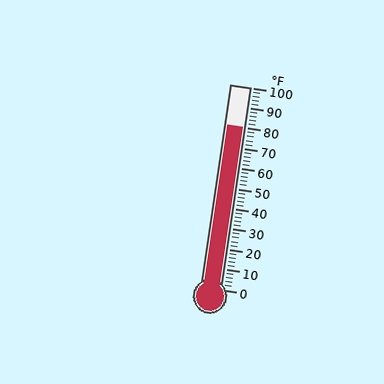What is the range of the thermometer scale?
The thermometer scale ranges from 0°F to 100°F.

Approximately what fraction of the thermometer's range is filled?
The thermometer is filled to approximately 80% of its range.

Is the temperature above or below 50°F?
The temperature is above 50°F.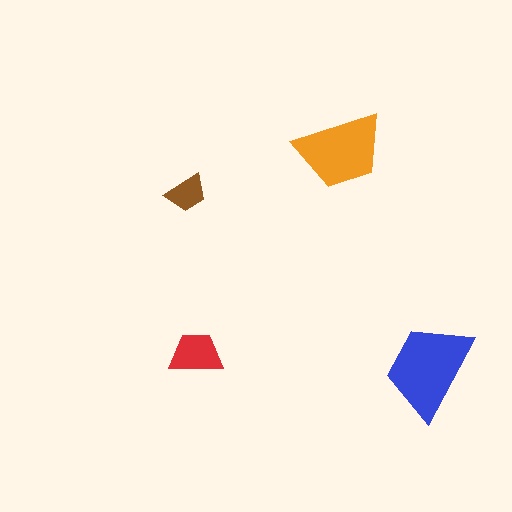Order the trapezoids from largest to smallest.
the blue one, the orange one, the red one, the brown one.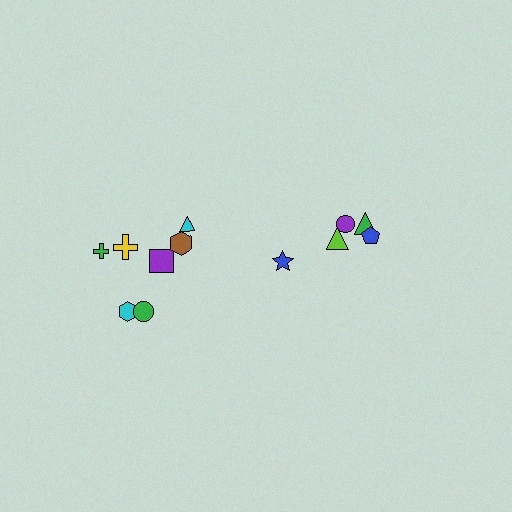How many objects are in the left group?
There are 7 objects.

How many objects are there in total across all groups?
There are 12 objects.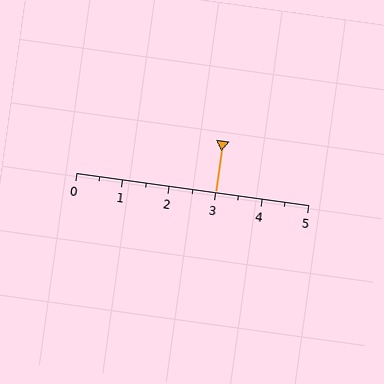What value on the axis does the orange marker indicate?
The marker indicates approximately 3.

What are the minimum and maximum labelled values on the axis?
The axis runs from 0 to 5.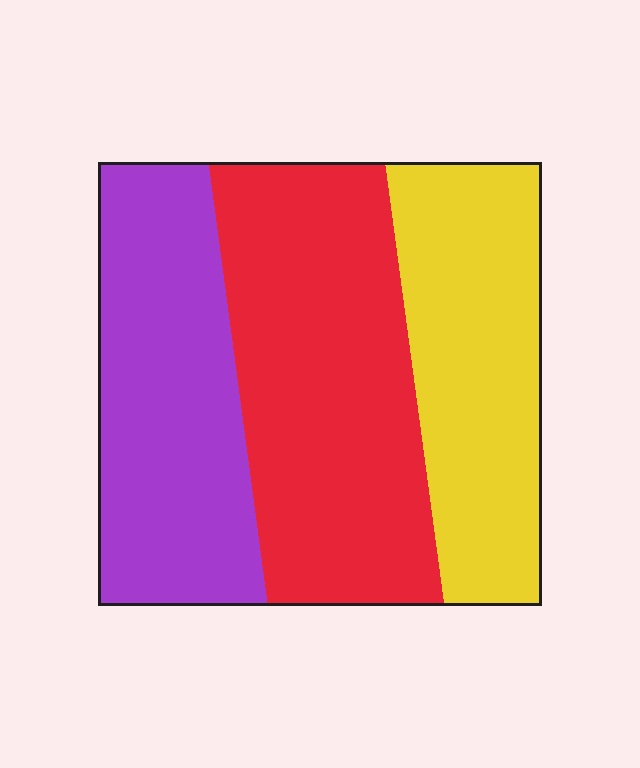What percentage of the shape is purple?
Purple takes up between a sixth and a third of the shape.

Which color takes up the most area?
Red, at roughly 40%.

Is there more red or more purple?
Red.